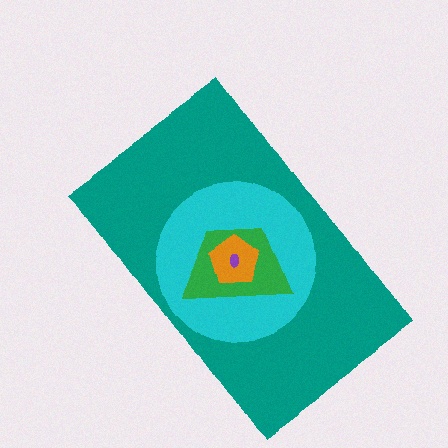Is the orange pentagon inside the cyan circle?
Yes.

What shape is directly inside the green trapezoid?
The orange pentagon.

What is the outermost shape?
The teal rectangle.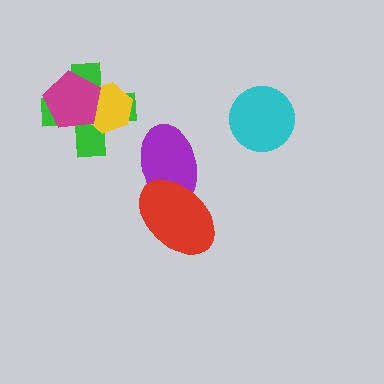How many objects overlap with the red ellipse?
1 object overlaps with the red ellipse.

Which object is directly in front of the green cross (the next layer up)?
The yellow hexagon is directly in front of the green cross.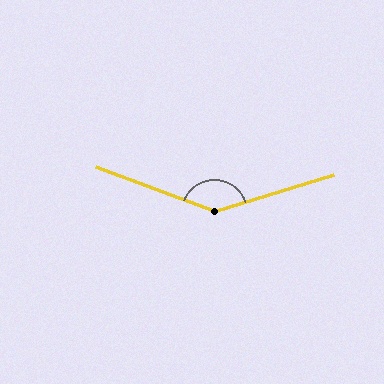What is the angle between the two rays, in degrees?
Approximately 142 degrees.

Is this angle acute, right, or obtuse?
It is obtuse.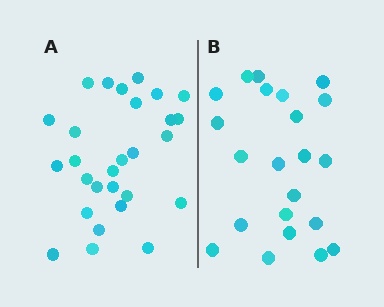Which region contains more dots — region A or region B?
Region A (the left region) has more dots.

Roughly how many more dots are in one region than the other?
Region A has about 6 more dots than region B.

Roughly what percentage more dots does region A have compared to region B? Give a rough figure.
About 25% more.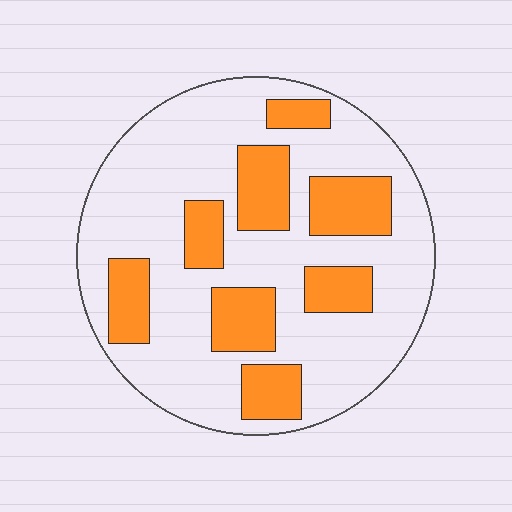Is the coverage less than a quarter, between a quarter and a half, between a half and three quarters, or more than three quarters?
Between a quarter and a half.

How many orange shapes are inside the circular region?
8.